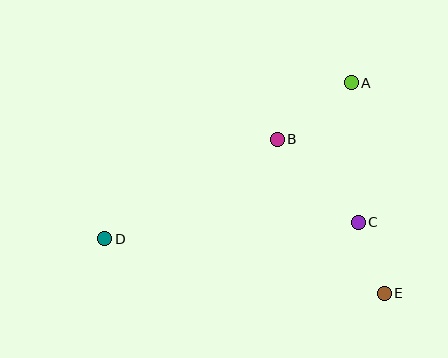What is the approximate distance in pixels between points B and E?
The distance between B and E is approximately 188 pixels.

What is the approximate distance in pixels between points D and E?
The distance between D and E is approximately 285 pixels.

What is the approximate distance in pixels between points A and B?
The distance between A and B is approximately 93 pixels.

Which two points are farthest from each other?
Points A and D are farthest from each other.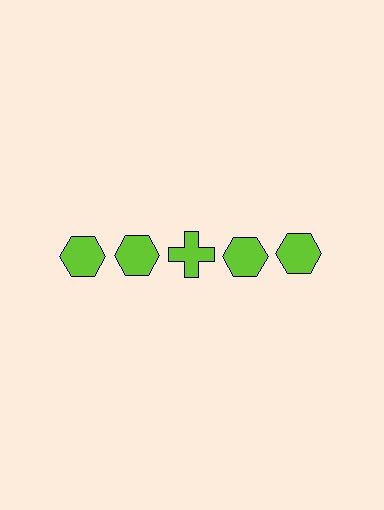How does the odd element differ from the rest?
It has a different shape: cross instead of hexagon.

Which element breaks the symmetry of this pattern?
The lime cross in the top row, center column breaks the symmetry. All other shapes are lime hexagons.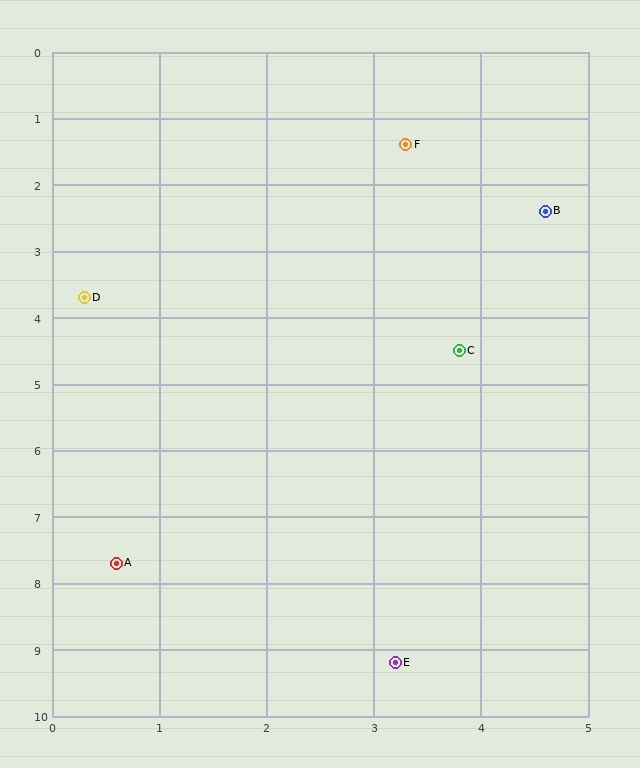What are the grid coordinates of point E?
Point E is at approximately (3.2, 9.2).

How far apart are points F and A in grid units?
Points F and A are about 6.9 grid units apart.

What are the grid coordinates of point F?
Point F is at approximately (3.3, 1.4).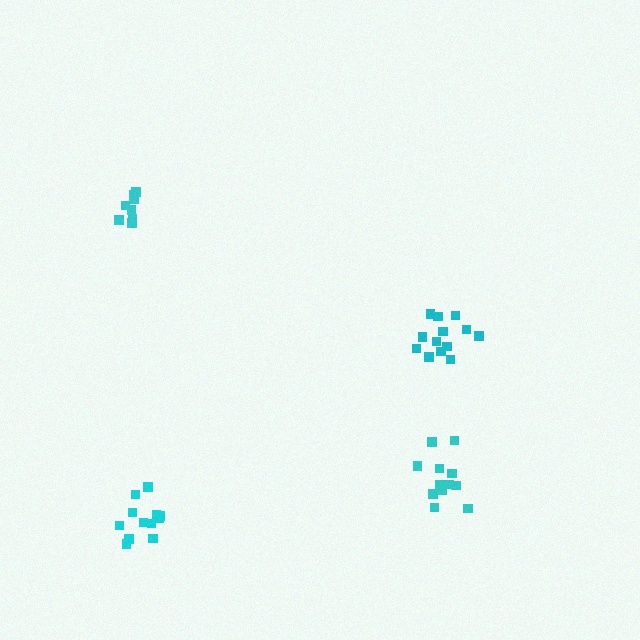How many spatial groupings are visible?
There are 4 spatial groupings.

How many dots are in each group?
Group 1: 12 dots, Group 2: 13 dots, Group 3: 12 dots, Group 4: 8 dots (45 total).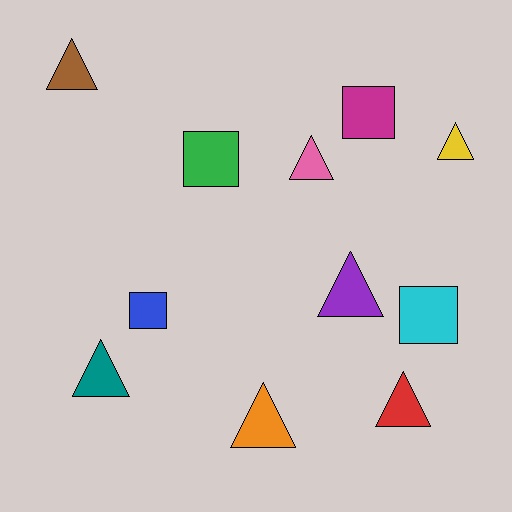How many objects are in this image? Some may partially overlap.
There are 11 objects.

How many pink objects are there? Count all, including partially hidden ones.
There is 1 pink object.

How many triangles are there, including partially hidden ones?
There are 7 triangles.